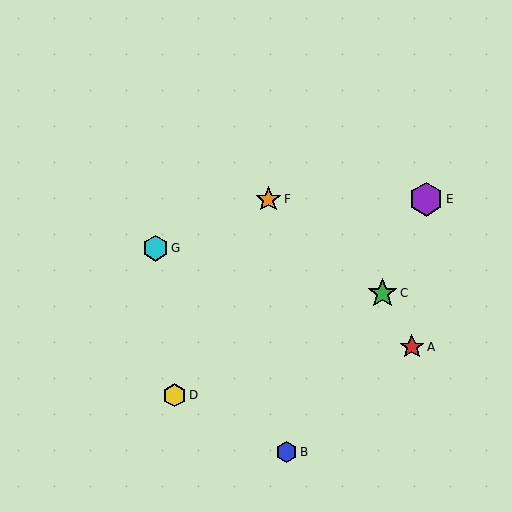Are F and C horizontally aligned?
No, F is at y≈199 and C is at y≈293.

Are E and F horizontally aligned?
Yes, both are at y≈199.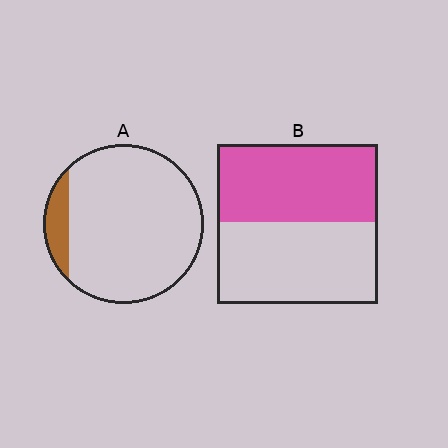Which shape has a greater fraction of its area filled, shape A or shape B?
Shape B.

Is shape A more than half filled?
No.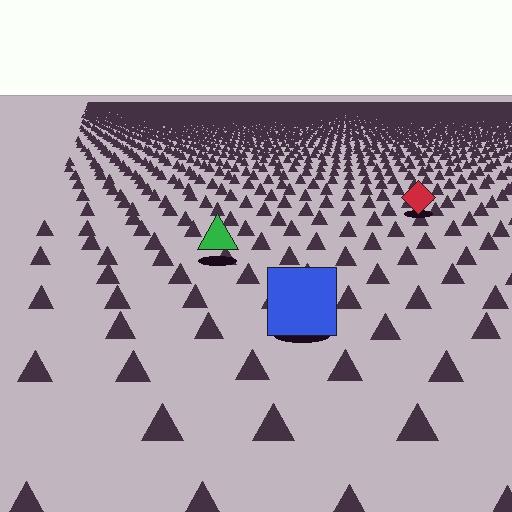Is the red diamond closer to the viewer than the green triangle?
No. The green triangle is closer — you can tell from the texture gradient: the ground texture is coarser near it.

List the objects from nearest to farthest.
From nearest to farthest: the blue square, the green triangle, the red diamond.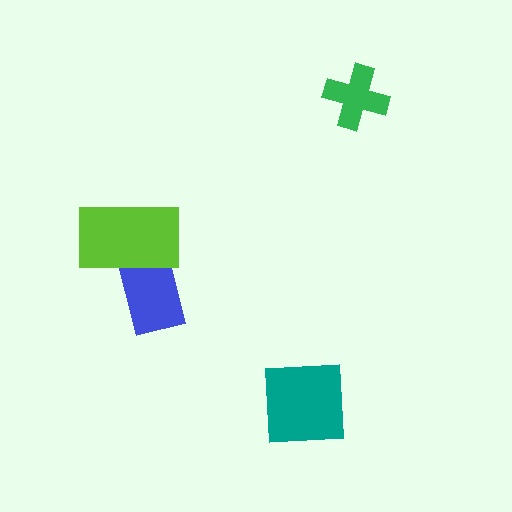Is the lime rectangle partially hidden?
No, no other shape covers it.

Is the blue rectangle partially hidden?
Yes, it is partially covered by another shape.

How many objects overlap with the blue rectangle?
1 object overlaps with the blue rectangle.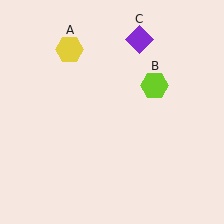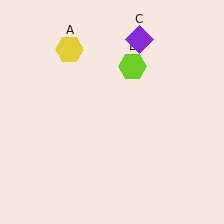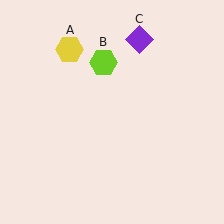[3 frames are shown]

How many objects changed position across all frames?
1 object changed position: lime hexagon (object B).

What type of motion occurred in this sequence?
The lime hexagon (object B) rotated counterclockwise around the center of the scene.